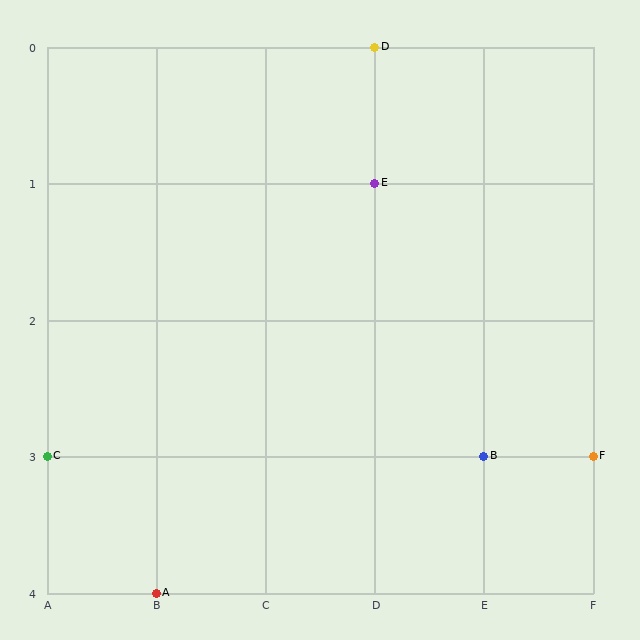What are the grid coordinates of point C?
Point C is at grid coordinates (A, 3).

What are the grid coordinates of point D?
Point D is at grid coordinates (D, 0).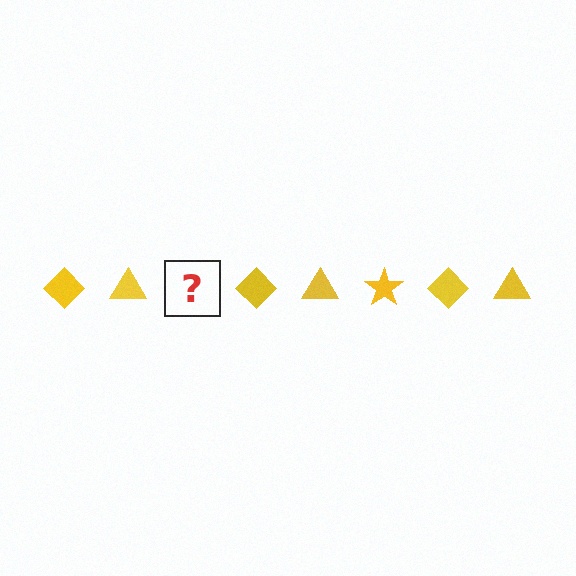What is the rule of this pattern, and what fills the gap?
The rule is that the pattern cycles through diamond, triangle, star shapes in yellow. The gap should be filled with a yellow star.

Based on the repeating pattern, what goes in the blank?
The blank should be a yellow star.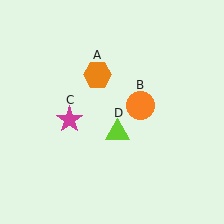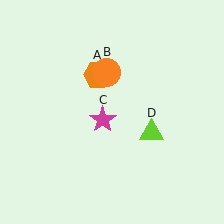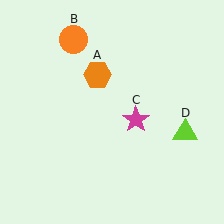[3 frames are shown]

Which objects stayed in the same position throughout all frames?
Orange hexagon (object A) remained stationary.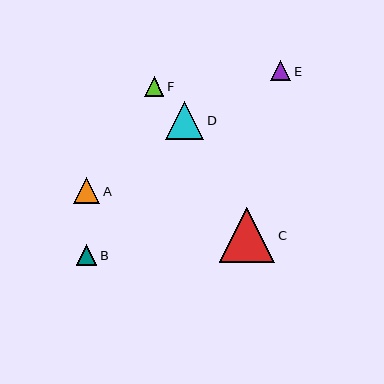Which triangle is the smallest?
Triangle F is the smallest with a size of approximately 19 pixels.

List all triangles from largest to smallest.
From largest to smallest: C, D, A, B, E, F.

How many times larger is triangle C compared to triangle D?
Triangle C is approximately 1.5 times the size of triangle D.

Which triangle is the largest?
Triangle C is the largest with a size of approximately 56 pixels.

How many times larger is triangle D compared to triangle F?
Triangle D is approximately 2.0 times the size of triangle F.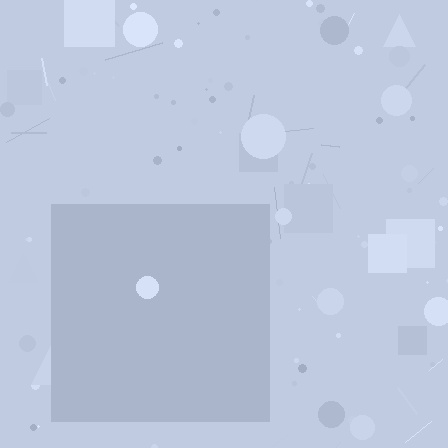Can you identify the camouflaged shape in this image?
The camouflaged shape is a square.